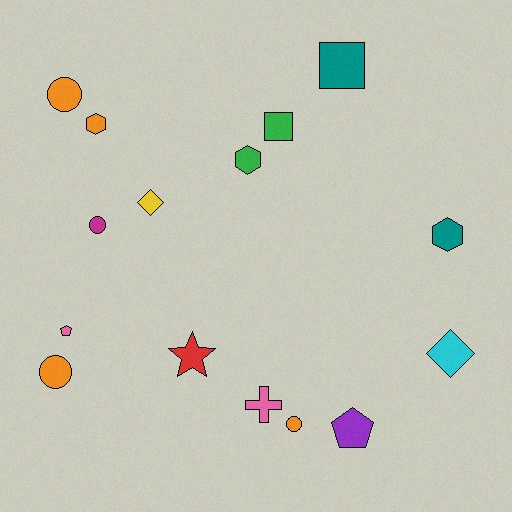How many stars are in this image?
There is 1 star.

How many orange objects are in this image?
There are 4 orange objects.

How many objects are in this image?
There are 15 objects.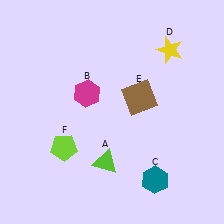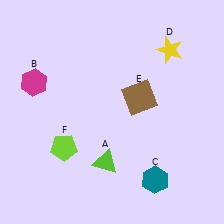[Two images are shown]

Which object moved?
The magenta hexagon (B) moved left.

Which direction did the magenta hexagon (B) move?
The magenta hexagon (B) moved left.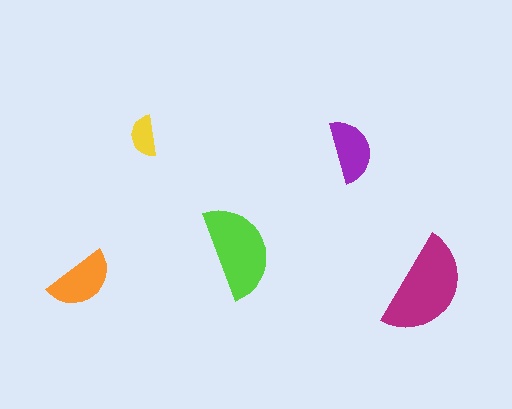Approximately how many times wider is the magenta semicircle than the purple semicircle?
About 1.5 times wider.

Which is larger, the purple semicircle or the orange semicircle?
The orange one.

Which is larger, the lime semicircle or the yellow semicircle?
The lime one.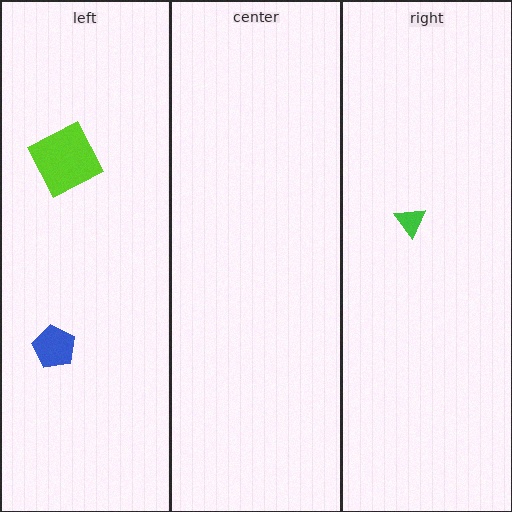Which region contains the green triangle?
The right region.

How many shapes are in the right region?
1.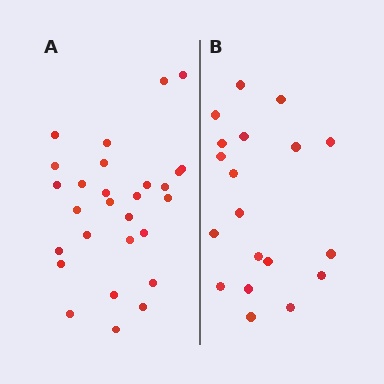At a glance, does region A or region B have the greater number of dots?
Region A (the left region) has more dots.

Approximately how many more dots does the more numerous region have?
Region A has roughly 8 or so more dots than region B.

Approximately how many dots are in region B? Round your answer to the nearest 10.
About 20 dots. (The exact count is 19, which rounds to 20.)